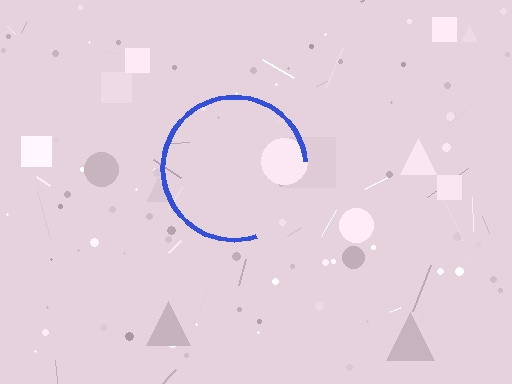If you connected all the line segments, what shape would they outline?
They would outline a circle.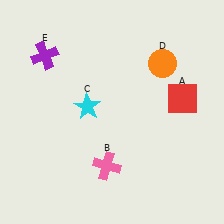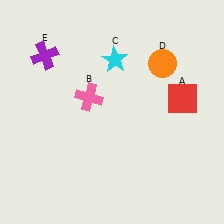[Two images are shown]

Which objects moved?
The objects that moved are: the pink cross (B), the cyan star (C).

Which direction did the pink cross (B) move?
The pink cross (B) moved up.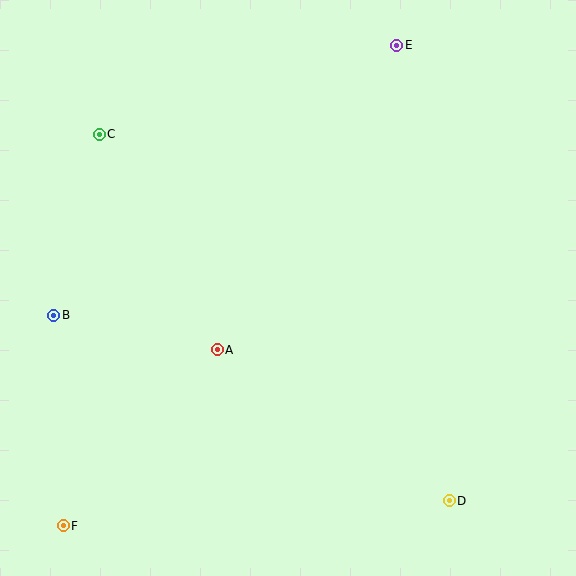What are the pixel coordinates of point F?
Point F is at (63, 526).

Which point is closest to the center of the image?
Point A at (217, 350) is closest to the center.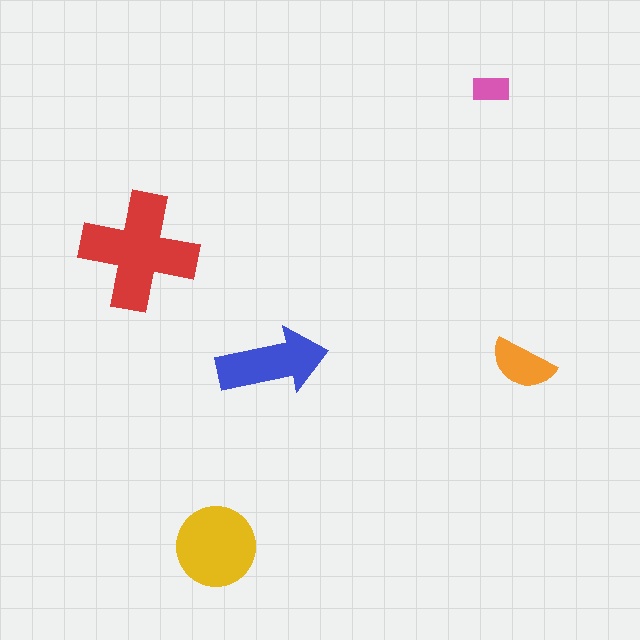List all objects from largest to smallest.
The red cross, the yellow circle, the blue arrow, the orange semicircle, the pink rectangle.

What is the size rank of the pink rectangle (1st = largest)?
5th.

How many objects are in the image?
There are 5 objects in the image.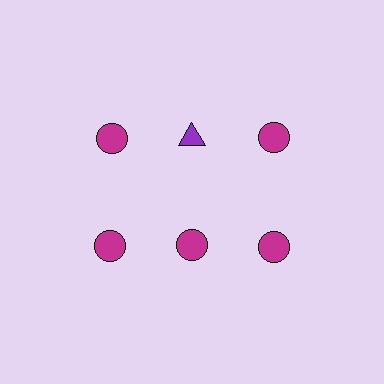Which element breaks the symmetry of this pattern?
The purple triangle in the top row, second from left column breaks the symmetry. All other shapes are magenta circles.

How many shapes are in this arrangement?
There are 6 shapes arranged in a grid pattern.